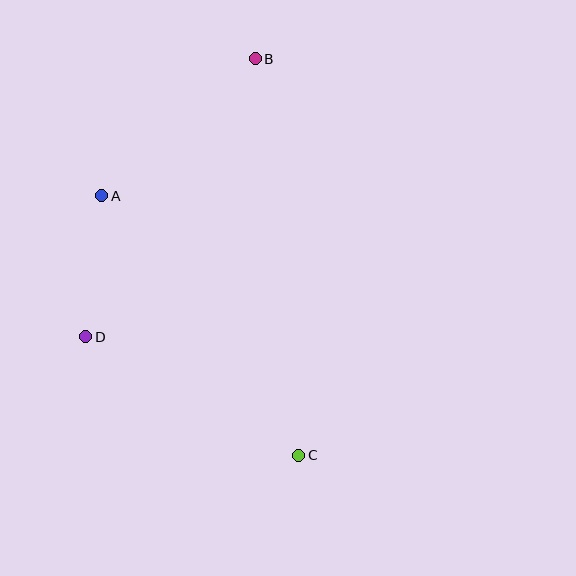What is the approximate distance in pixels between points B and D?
The distance between B and D is approximately 326 pixels.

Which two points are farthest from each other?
Points B and C are farthest from each other.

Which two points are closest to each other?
Points A and D are closest to each other.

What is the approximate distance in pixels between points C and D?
The distance between C and D is approximately 244 pixels.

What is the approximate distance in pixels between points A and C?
The distance between A and C is approximately 326 pixels.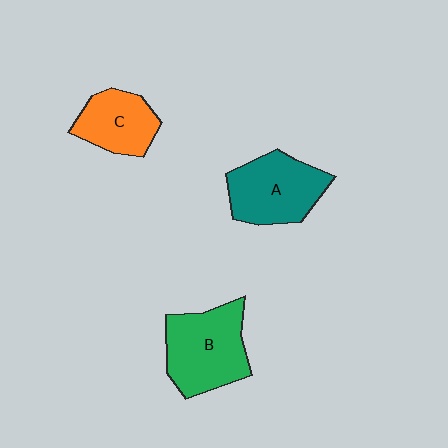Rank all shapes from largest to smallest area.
From largest to smallest: B (green), A (teal), C (orange).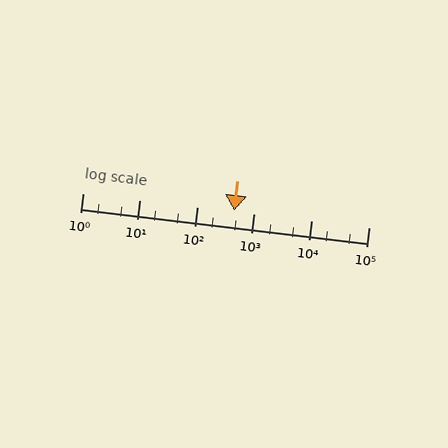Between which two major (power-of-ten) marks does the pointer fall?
The pointer is between 100 and 1000.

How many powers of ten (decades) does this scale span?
The scale spans 5 decades, from 1 to 100000.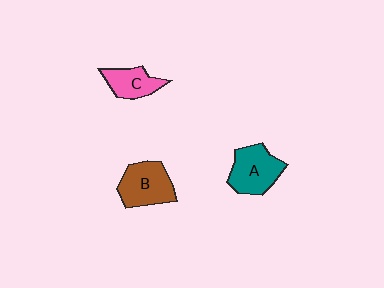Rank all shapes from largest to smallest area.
From largest to smallest: B (brown), A (teal), C (pink).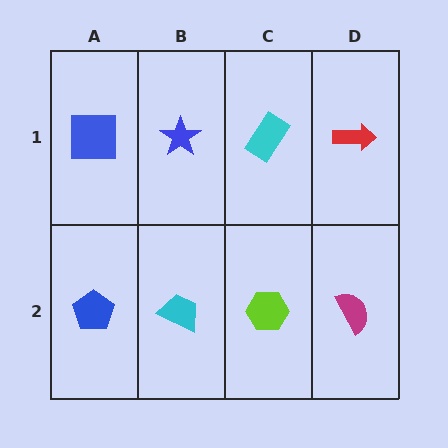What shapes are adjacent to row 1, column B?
A cyan trapezoid (row 2, column B), a blue square (row 1, column A), a cyan rectangle (row 1, column C).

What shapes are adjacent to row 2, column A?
A blue square (row 1, column A), a cyan trapezoid (row 2, column B).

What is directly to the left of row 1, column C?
A blue star.